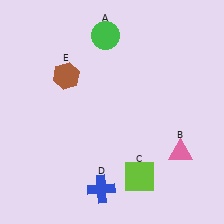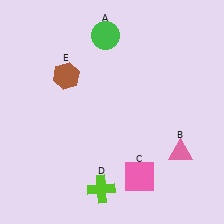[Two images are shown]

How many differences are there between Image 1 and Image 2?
There are 2 differences between the two images.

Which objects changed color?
C changed from lime to pink. D changed from blue to lime.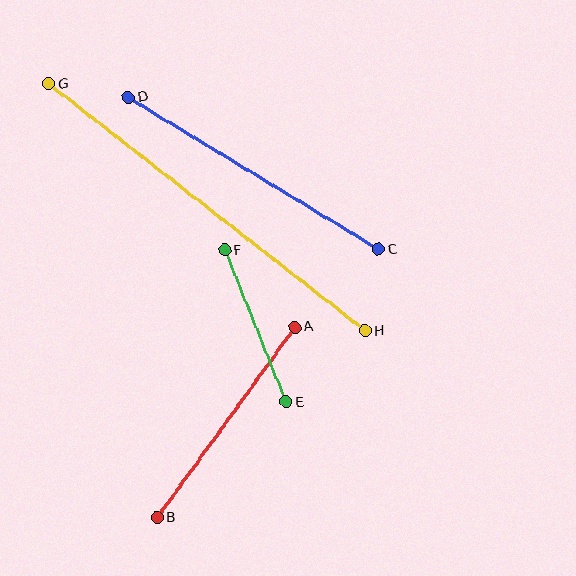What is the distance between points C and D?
The distance is approximately 293 pixels.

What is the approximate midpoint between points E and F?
The midpoint is at approximately (255, 326) pixels.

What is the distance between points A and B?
The distance is approximately 235 pixels.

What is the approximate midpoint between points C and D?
The midpoint is at approximately (253, 173) pixels.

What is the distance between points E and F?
The distance is approximately 164 pixels.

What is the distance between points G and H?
The distance is approximately 402 pixels.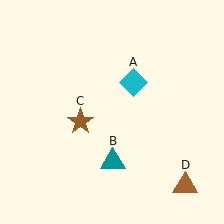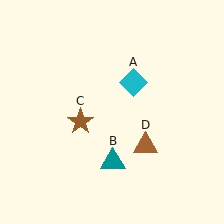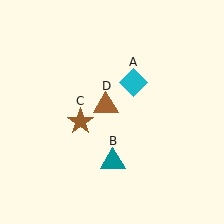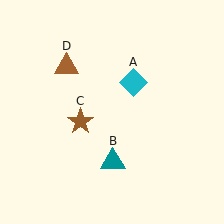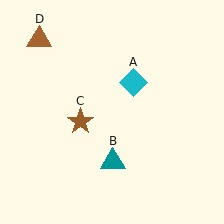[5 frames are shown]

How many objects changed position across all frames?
1 object changed position: brown triangle (object D).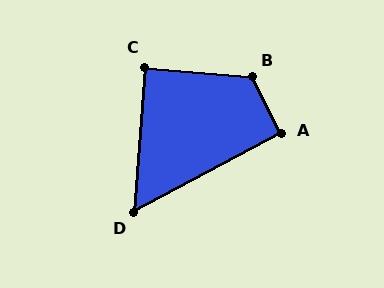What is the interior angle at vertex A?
Approximately 91 degrees (approximately right).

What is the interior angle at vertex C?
Approximately 89 degrees (approximately right).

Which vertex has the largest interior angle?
B, at approximately 123 degrees.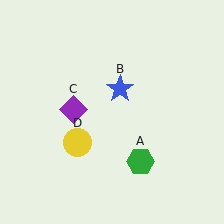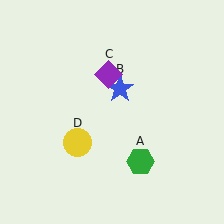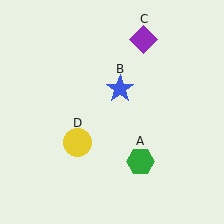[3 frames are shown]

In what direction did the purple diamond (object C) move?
The purple diamond (object C) moved up and to the right.